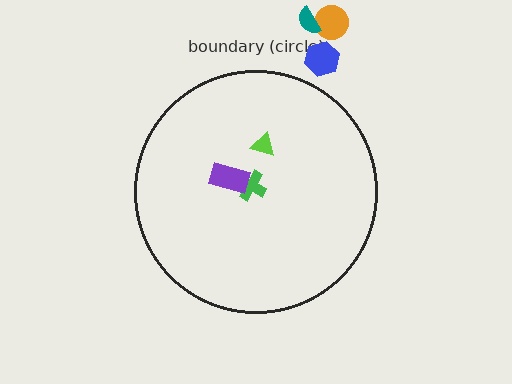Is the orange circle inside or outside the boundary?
Outside.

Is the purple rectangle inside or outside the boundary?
Inside.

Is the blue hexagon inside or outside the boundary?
Outside.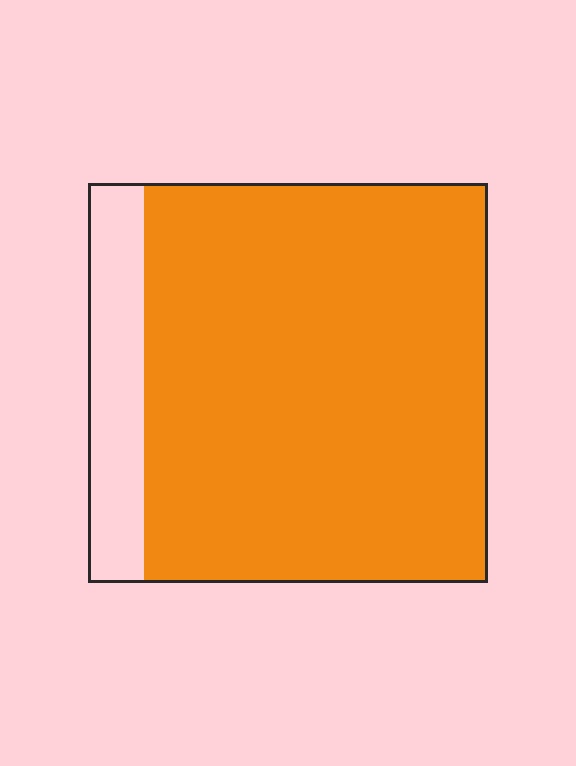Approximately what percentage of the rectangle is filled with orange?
Approximately 85%.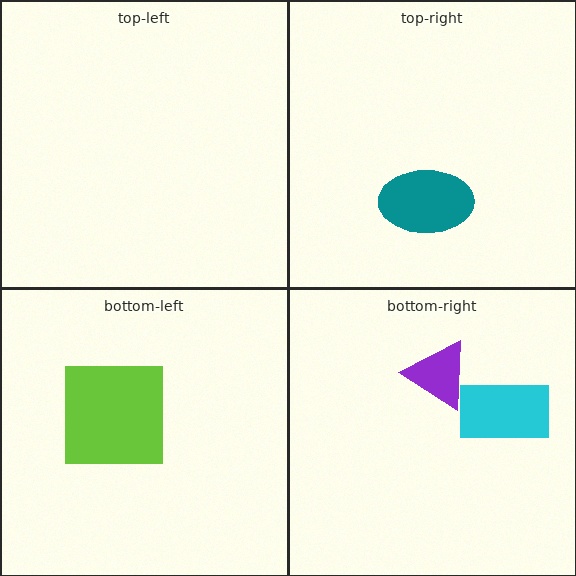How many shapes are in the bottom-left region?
1.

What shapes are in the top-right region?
The teal ellipse.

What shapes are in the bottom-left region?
The lime square.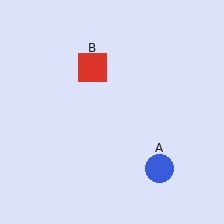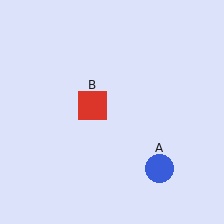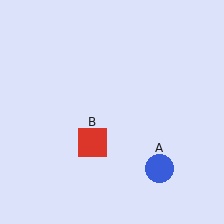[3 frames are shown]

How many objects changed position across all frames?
1 object changed position: red square (object B).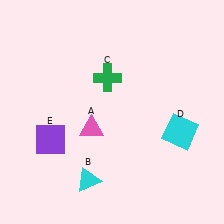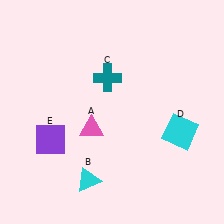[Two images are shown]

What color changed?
The cross (C) changed from green in Image 1 to teal in Image 2.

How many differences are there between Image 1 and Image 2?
There is 1 difference between the two images.